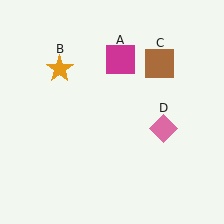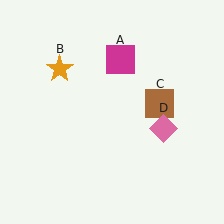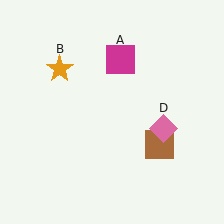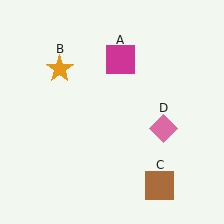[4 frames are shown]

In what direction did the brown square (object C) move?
The brown square (object C) moved down.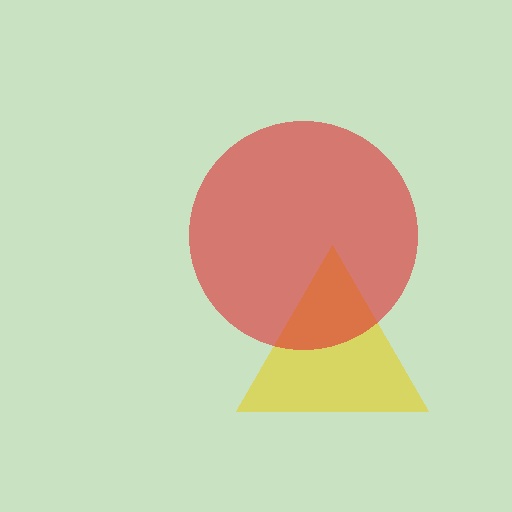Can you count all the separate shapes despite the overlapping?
Yes, there are 2 separate shapes.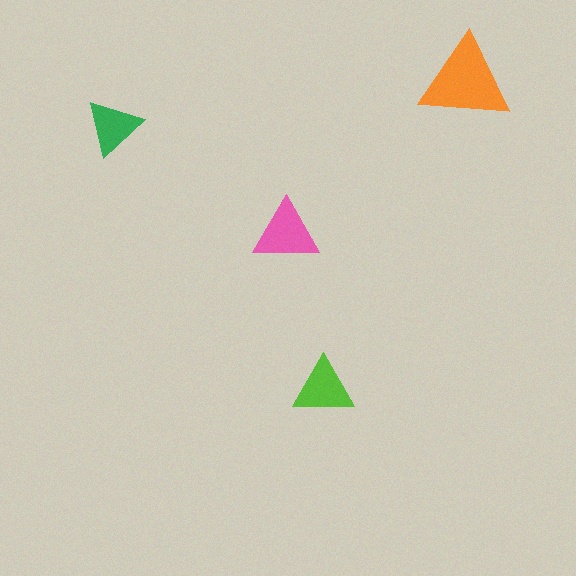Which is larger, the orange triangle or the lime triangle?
The orange one.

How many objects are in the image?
There are 4 objects in the image.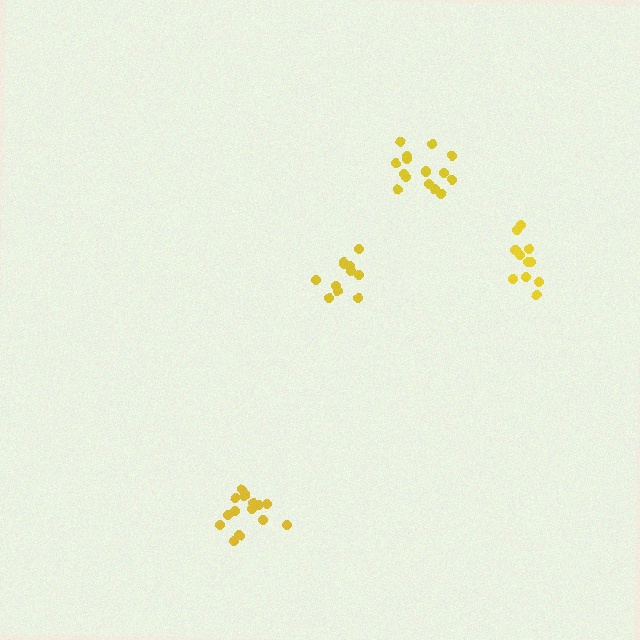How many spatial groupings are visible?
There are 4 spatial groupings.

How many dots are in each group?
Group 1: 12 dots, Group 2: 16 dots, Group 3: 11 dots, Group 4: 16 dots (55 total).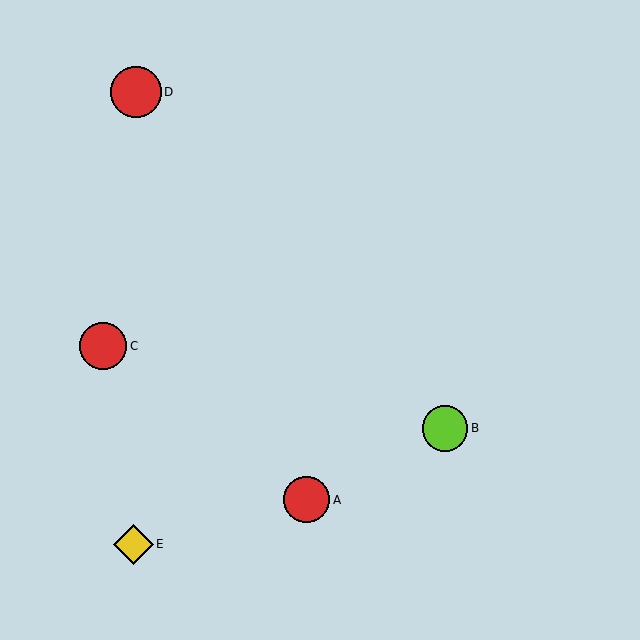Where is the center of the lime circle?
The center of the lime circle is at (445, 428).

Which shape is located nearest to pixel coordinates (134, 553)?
The yellow diamond (labeled E) at (133, 544) is nearest to that location.